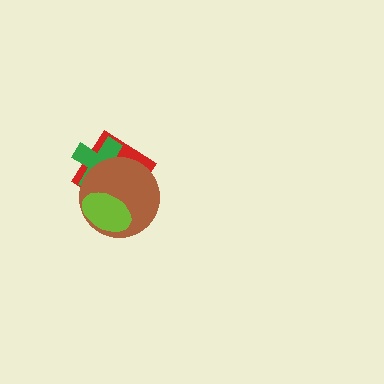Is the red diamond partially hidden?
Yes, it is partially covered by another shape.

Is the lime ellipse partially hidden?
No, no other shape covers it.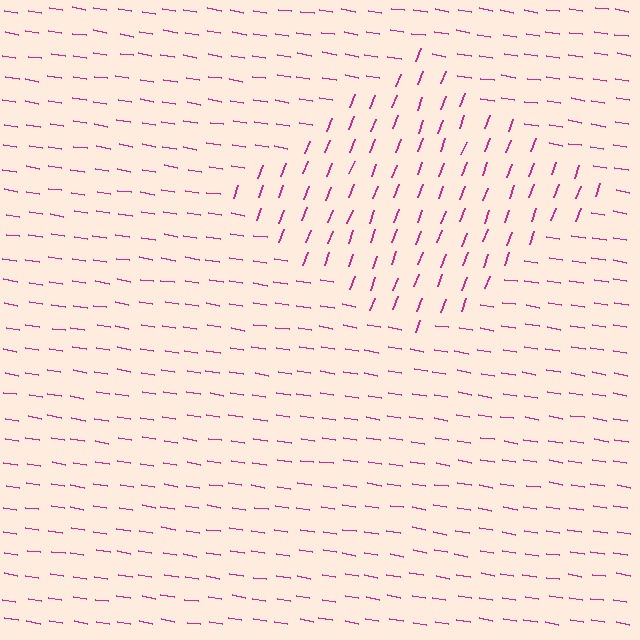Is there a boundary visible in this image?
Yes, there is a texture boundary formed by a change in line orientation.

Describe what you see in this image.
The image is filled with small magenta line segments. A diamond region in the image has lines oriented differently from the surrounding lines, creating a visible texture boundary.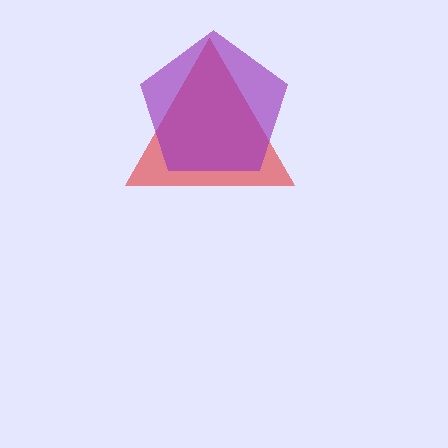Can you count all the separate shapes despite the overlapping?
Yes, there are 2 separate shapes.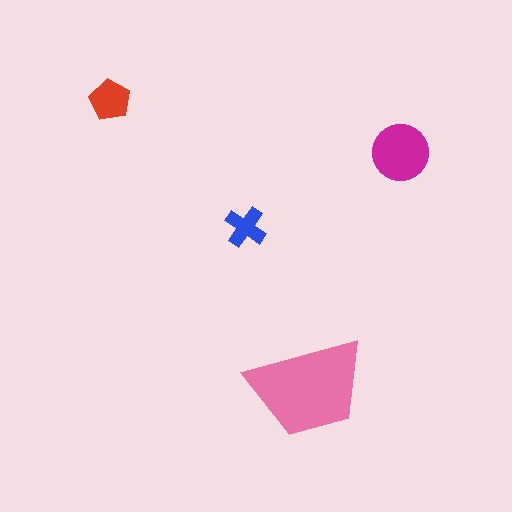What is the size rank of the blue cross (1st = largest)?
4th.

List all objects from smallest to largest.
The blue cross, the red pentagon, the magenta circle, the pink trapezoid.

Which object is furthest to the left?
The red pentagon is leftmost.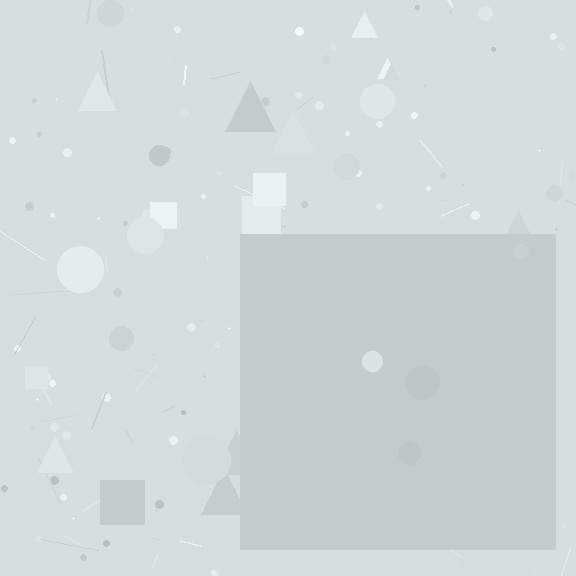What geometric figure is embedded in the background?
A square is embedded in the background.